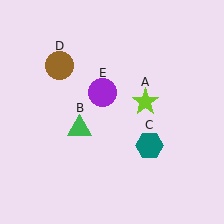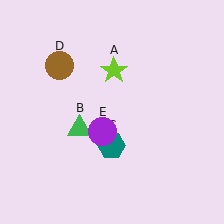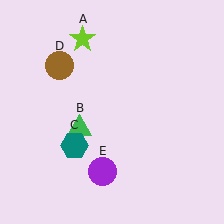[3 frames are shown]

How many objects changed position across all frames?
3 objects changed position: lime star (object A), teal hexagon (object C), purple circle (object E).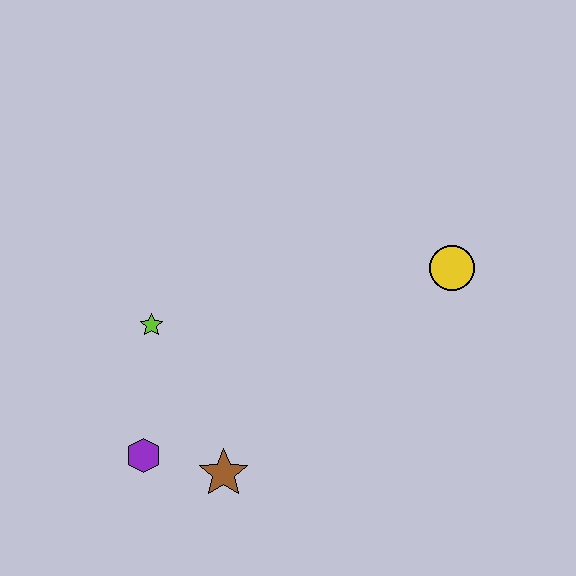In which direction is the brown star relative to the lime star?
The brown star is below the lime star.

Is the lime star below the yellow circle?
Yes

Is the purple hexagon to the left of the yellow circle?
Yes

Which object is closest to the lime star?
The purple hexagon is closest to the lime star.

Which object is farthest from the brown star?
The yellow circle is farthest from the brown star.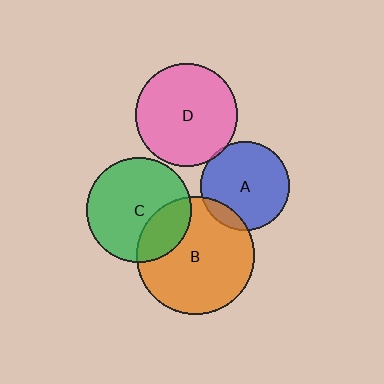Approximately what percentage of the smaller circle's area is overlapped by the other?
Approximately 10%.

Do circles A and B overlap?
Yes.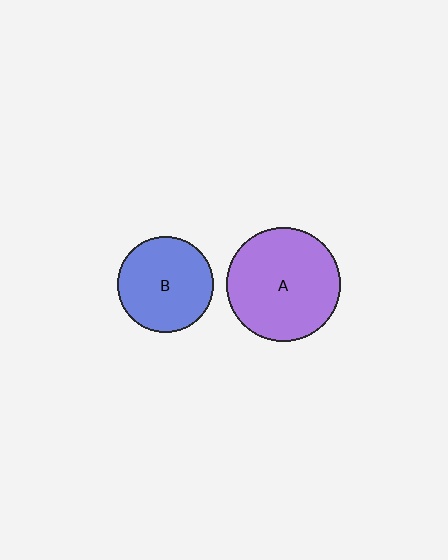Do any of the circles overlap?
No, none of the circles overlap.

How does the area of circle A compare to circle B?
Approximately 1.4 times.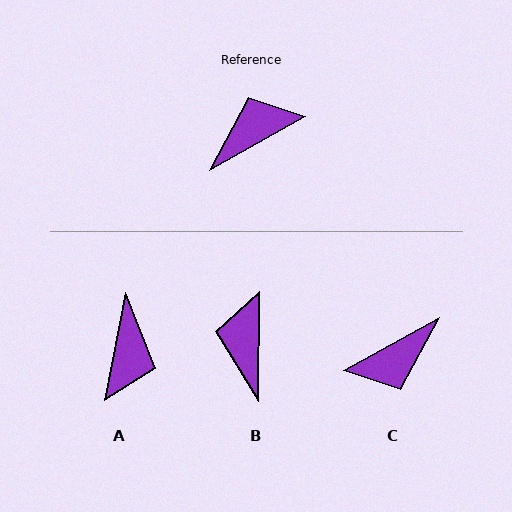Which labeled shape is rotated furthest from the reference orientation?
C, about 180 degrees away.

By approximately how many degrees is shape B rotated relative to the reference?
Approximately 60 degrees counter-clockwise.